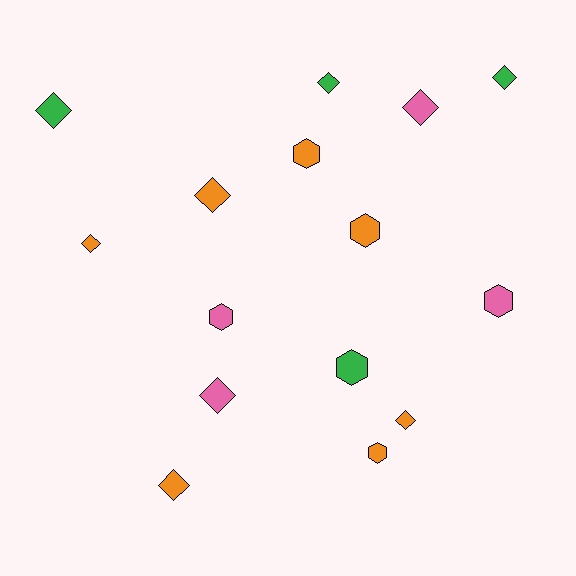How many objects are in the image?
There are 15 objects.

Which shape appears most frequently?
Diamond, with 9 objects.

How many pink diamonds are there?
There are 2 pink diamonds.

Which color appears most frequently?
Orange, with 7 objects.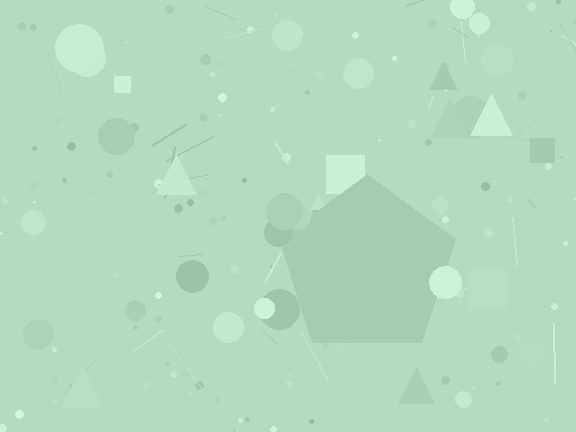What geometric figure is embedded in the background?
A pentagon is embedded in the background.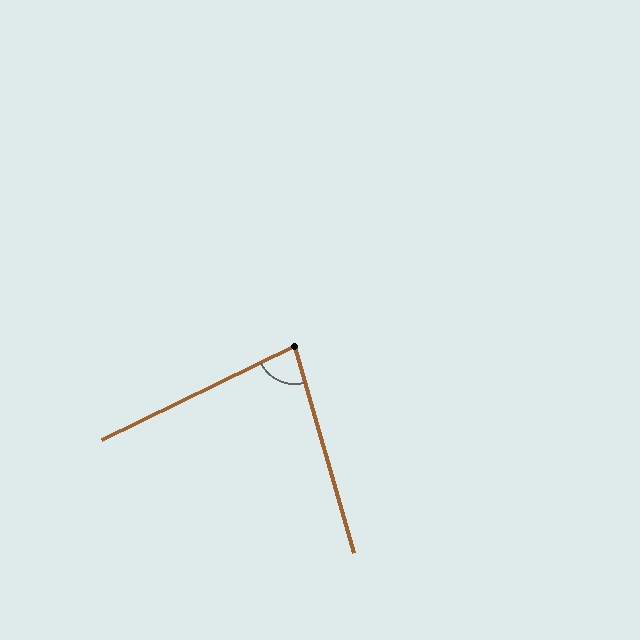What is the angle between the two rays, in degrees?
Approximately 80 degrees.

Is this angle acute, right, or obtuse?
It is acute.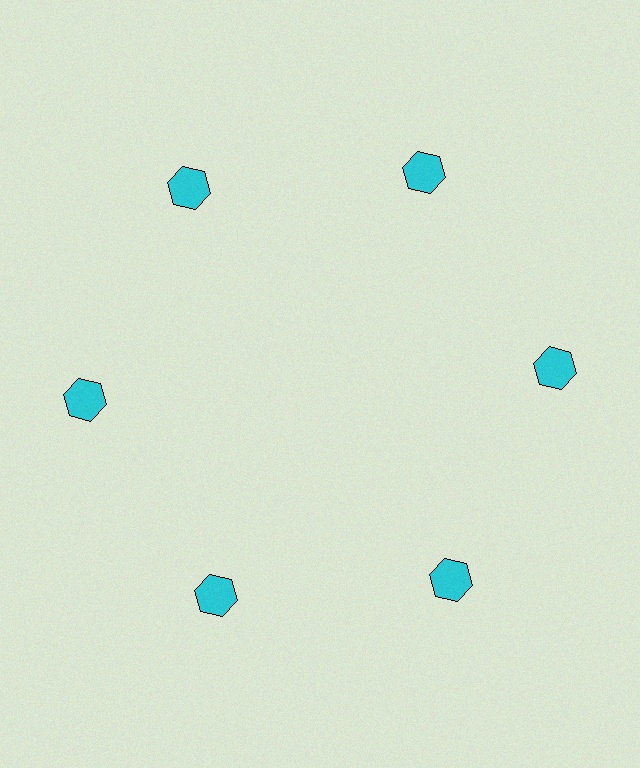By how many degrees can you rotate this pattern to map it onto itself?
The pattern maps onto itself every 60 degrees of rotation.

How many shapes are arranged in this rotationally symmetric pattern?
There are 6 shapes, arranged in 6 groups of 1.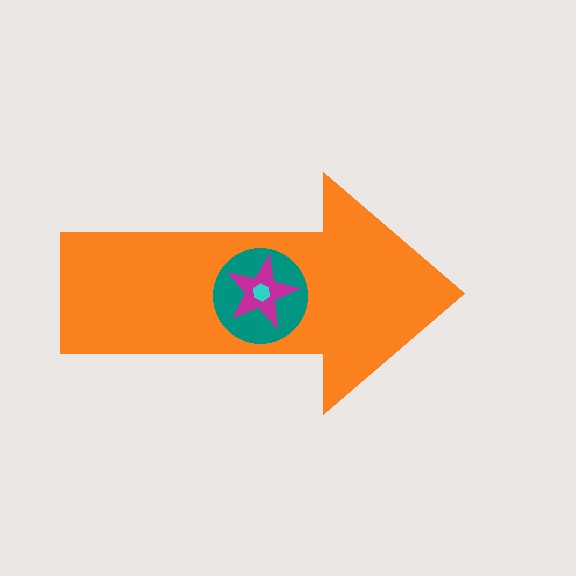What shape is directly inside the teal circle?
The magenta star.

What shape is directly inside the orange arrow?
The teal circle.